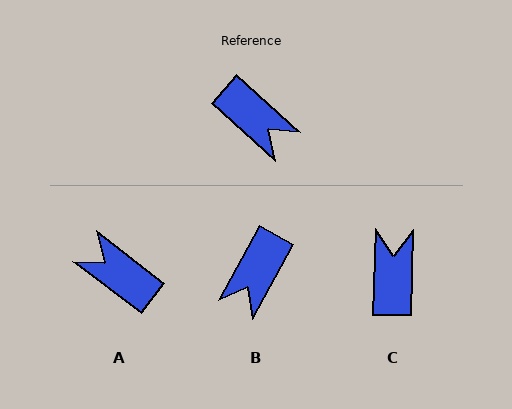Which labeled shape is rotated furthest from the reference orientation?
A, about 175 degrees away.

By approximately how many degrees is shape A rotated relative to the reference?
Approximately 175 degrees clockwise.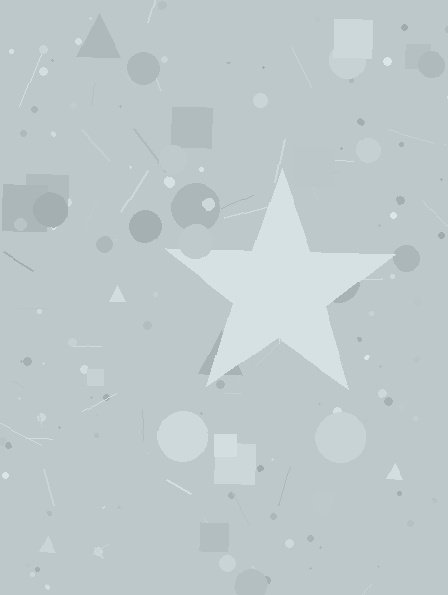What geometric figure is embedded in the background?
A star is embedded in the background.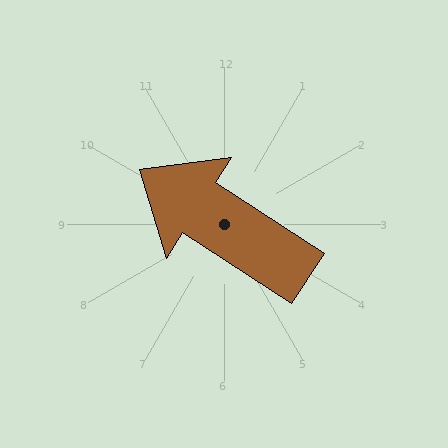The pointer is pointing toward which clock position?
Roughly 10 o'clock.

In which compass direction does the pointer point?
Northwest.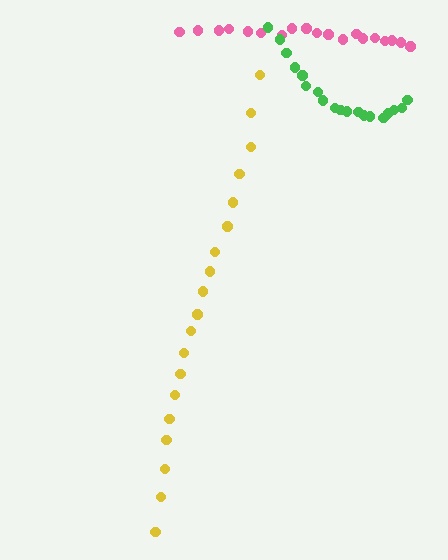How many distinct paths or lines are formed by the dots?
There are 3 distinct paths.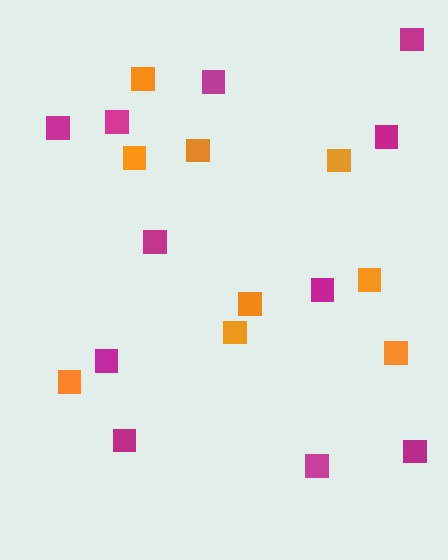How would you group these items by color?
There are 2 groups: one group of orange squares (9) and one group of magenta squares (11).